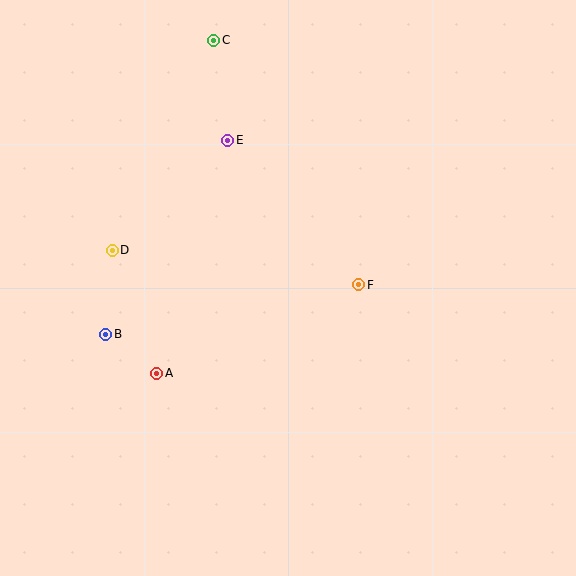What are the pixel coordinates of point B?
Point B is at (106, 334).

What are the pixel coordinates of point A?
Point A is at (157, 373).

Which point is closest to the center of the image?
Point F at (359, 285) is closest to the center.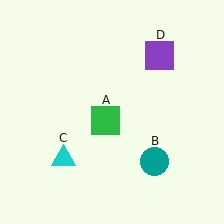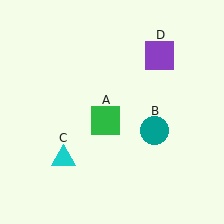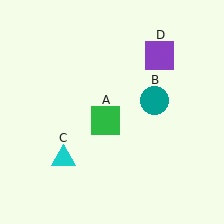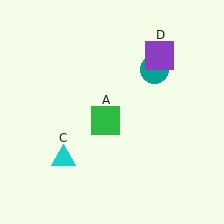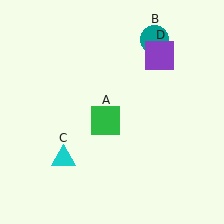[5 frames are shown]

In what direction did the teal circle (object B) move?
The teal circle (object B) moved up.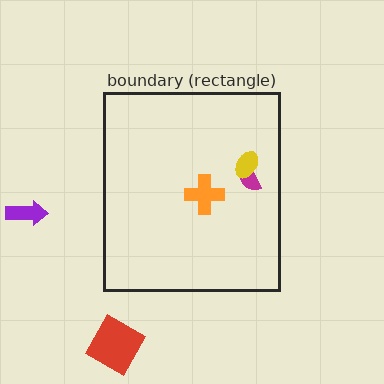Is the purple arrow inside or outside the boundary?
Outside.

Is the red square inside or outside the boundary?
Outside.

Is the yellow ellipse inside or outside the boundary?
Inside.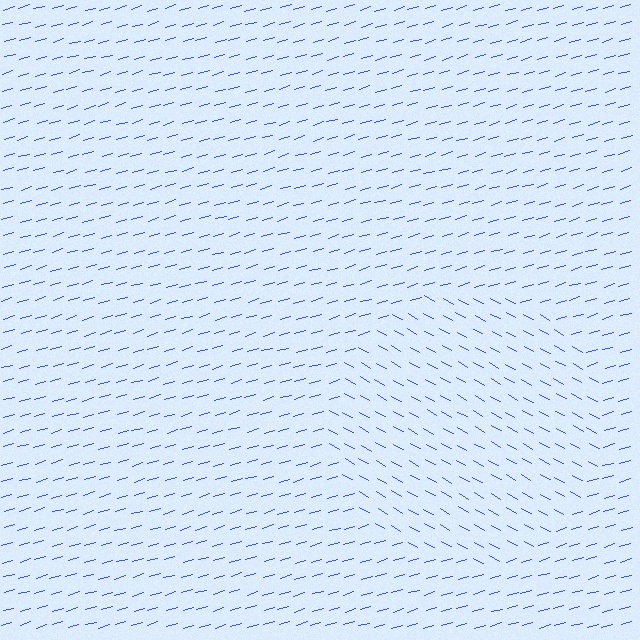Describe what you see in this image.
The image is filled with small blue line segments. A circle region in the image has lines oriented differently from the surrounding lines, creating a visible texture boundary.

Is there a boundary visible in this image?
Yes, there is a texture boundary formed by a change in line orientation.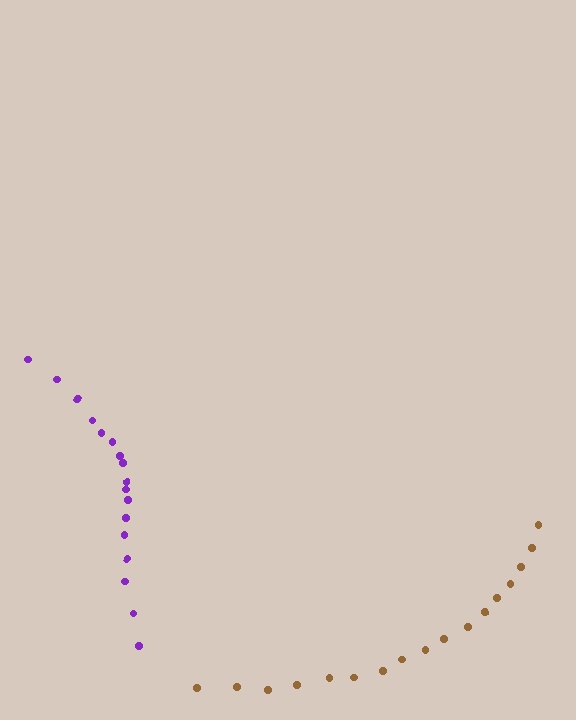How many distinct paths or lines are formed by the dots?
There are 2 distinct paths.